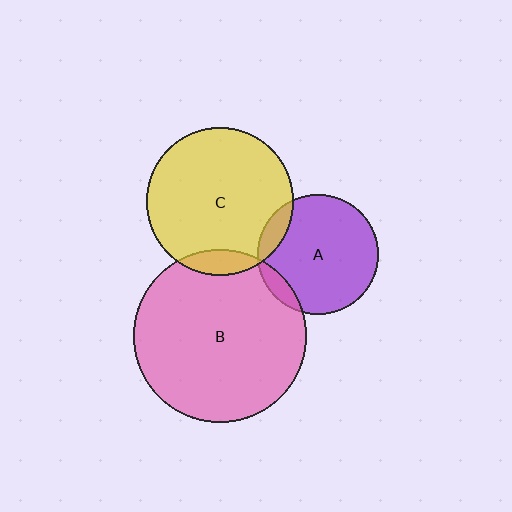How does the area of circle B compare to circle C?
Approximately 1.4 times.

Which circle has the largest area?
Circle B (pink).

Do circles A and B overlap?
Yes.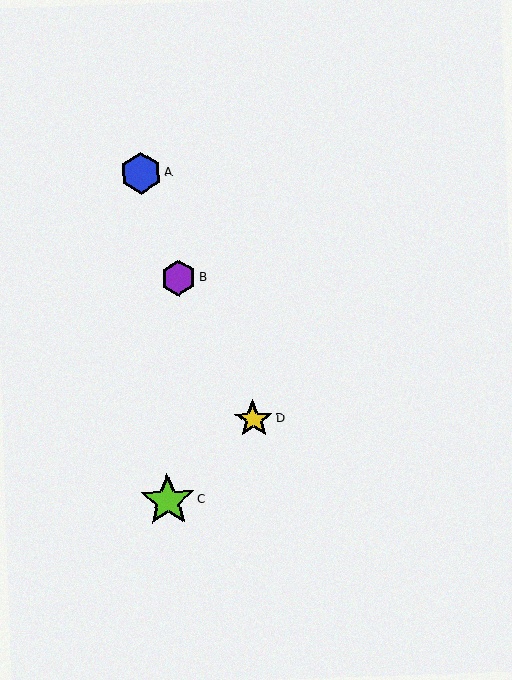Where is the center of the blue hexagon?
The center of the blue hexagon is at (141, 173).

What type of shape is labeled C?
Shape C is a lime star.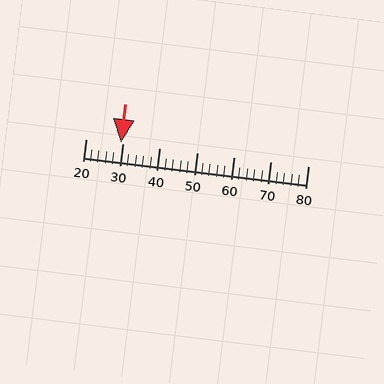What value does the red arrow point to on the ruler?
The red arrow points to approximately 30.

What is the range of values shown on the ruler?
The ruler shows values from 20 to 80.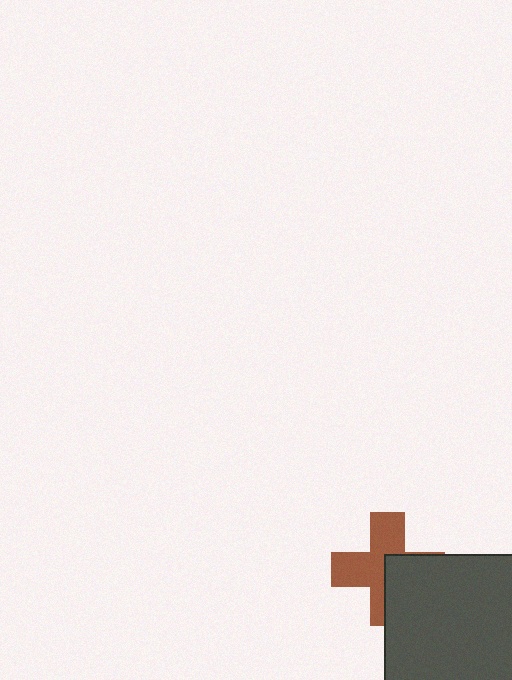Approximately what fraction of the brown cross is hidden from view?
Roughly 43% of the brown cross is hidden behind the dark gray square.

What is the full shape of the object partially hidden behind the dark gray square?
The partially hidden object is a brown cross.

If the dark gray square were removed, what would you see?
You would see the complete brown cross.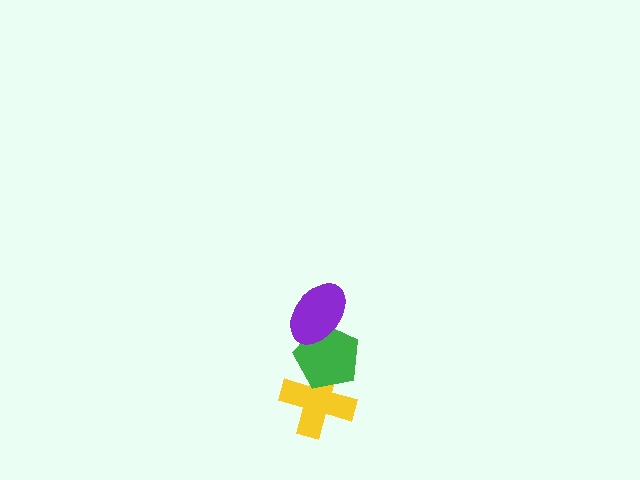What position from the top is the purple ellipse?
The purple ellipse is 1st from the top.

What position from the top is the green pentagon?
The green pentagon is 2nd from the top.